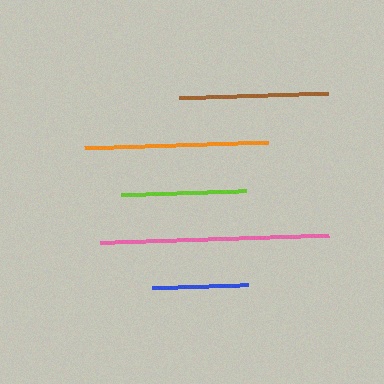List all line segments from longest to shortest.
From longest to shortest: pink, orange, brown, lime, blue.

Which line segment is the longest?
The pink line is the longest at approximately 229 pixels.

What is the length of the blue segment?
The blue segment is approximately 96 pixels long.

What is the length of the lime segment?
The lime segment is approximately 124 pixels long.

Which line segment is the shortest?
The blue line is the shortest at approximately 96 pixels.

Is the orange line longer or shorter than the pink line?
The pink line is longer than the orange line.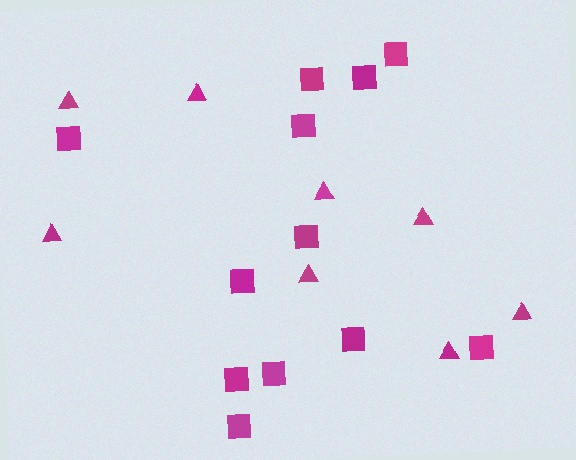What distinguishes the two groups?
There are 2 groups: one group of triangles (8) and one group of squares (12).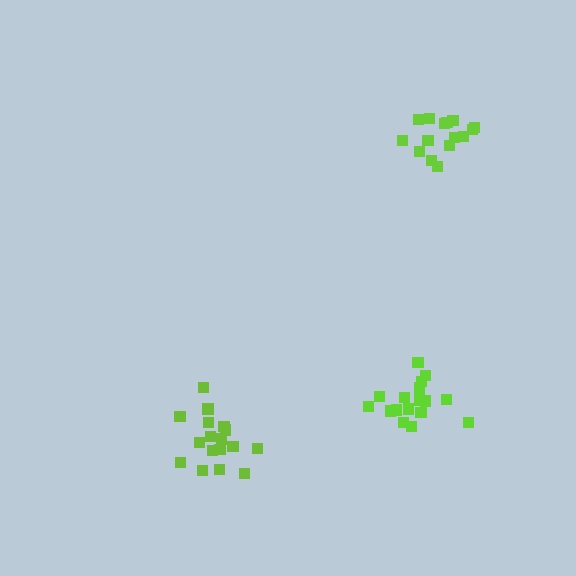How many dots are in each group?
Group 1: 17 dots, Group 2: 17 dots, Group 3: 15 dots (49 total).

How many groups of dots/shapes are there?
There are 3 groups.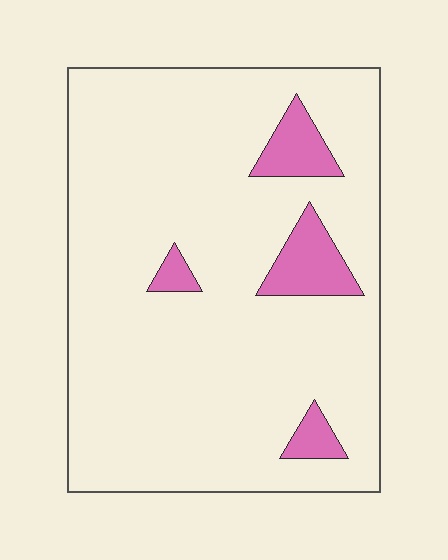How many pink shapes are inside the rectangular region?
4.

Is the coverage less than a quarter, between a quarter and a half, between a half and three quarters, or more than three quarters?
Less than a quarter.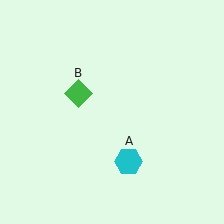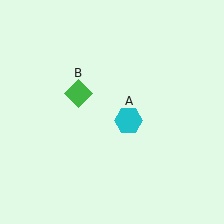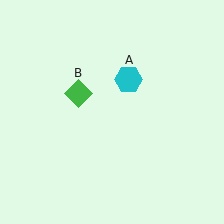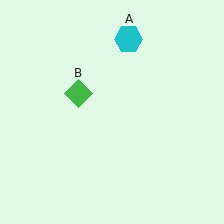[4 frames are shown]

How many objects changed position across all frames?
1 object changed position: cyan hexagon (object A).